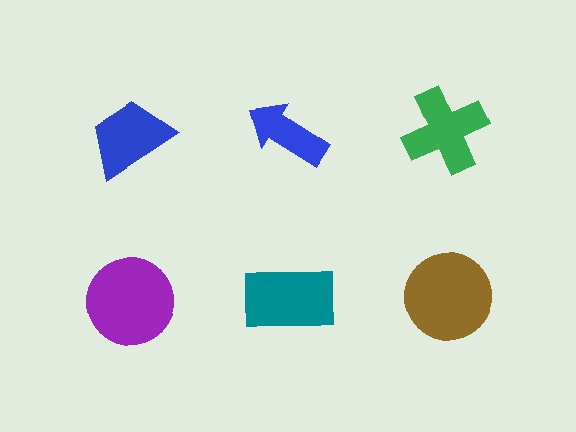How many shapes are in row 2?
3 shapes.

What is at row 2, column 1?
A purple circle.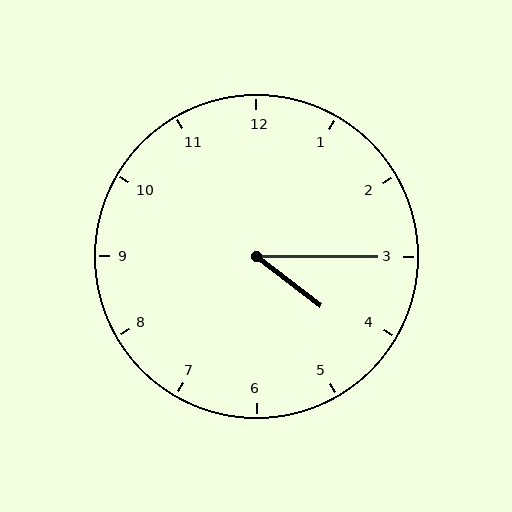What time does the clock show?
4:15.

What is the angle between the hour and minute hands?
Approximately 38 degrees.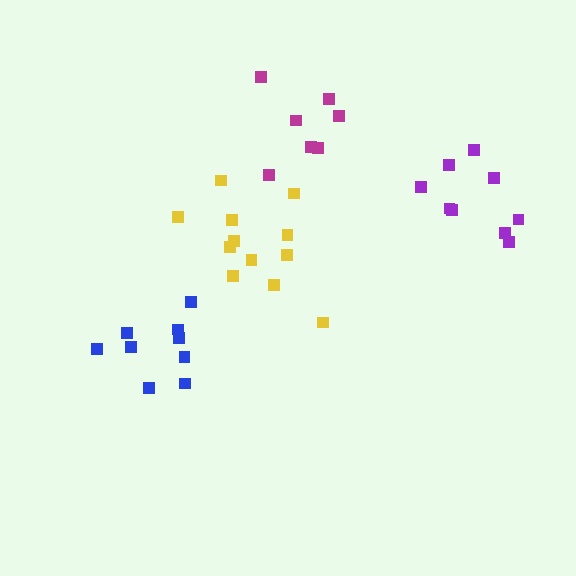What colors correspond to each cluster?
The clusters are colored: yellow, purple, magenta, blue.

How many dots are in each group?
Group 1: 12 dots, Group 2: 9 dots, Group 3: 7 dots, Group 4: 9 dots (37 total).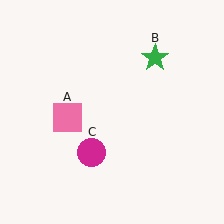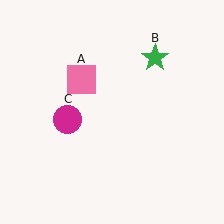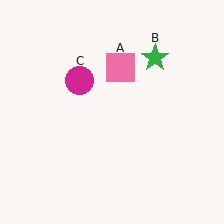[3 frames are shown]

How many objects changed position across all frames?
2 objects changed position: pink square (object A), magenta circle (object C).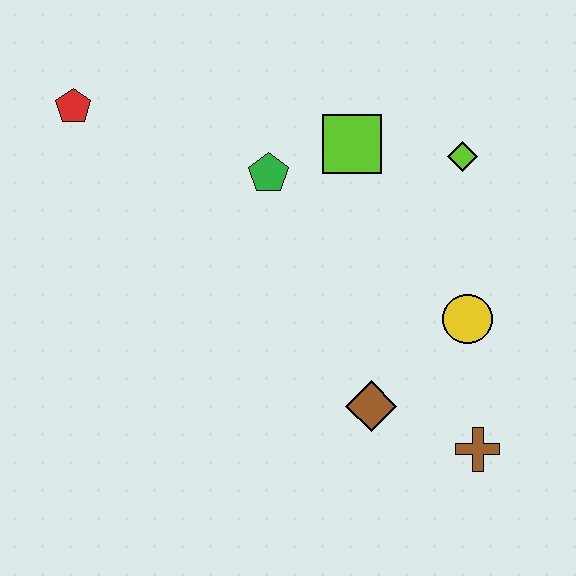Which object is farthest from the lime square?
The brown cross is farthest from the lime square.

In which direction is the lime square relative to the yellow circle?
The lime square is above the yellow circle.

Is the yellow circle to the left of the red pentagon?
No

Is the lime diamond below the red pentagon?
Yes